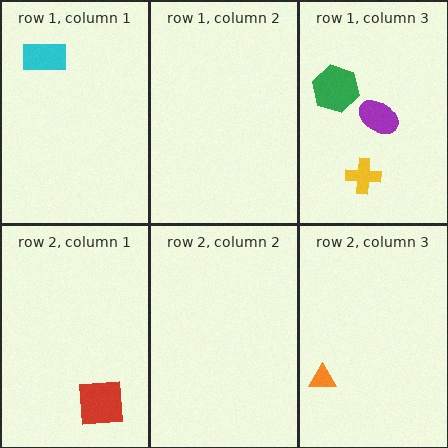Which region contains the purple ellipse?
The row 1, column 3 region.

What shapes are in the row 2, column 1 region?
The red square.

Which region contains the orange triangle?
The row 2, column 3 region.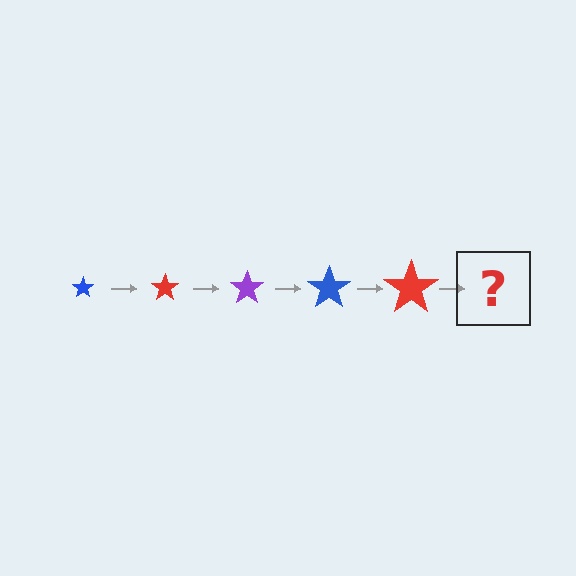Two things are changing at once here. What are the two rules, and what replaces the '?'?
The two rules are that the star grows larger each step and the color cycles through blue, red, and purple. The '?' should be a purple star, larger than the previous one.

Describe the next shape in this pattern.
It should be a purple star, larger than the previous one.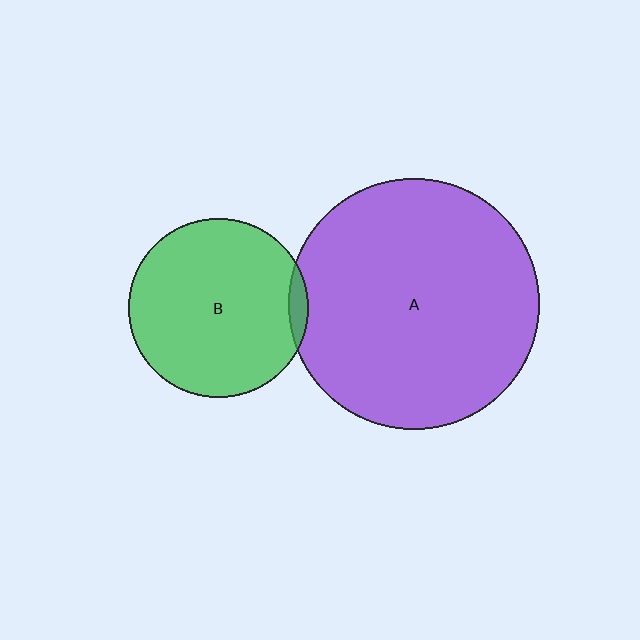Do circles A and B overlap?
Yes.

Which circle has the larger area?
Circle A (purple).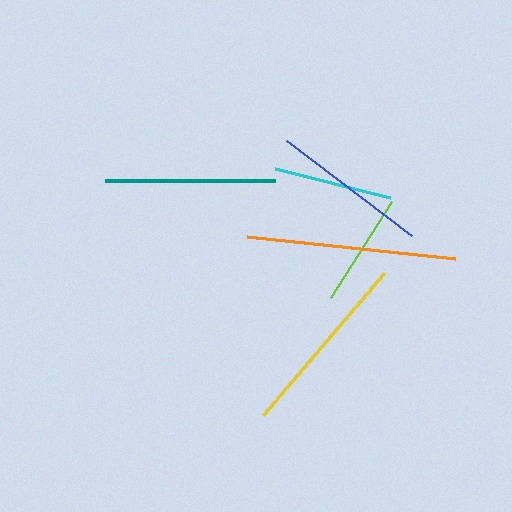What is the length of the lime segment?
The lime segment is approximately 113 pixels long.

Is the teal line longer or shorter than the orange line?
The orange line is longer than the teal line.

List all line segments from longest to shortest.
From longest to shortest: orange, yellow, teal, blue, cyan, lime.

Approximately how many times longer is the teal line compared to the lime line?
The teal line is approximately 1.5 times the length of the lime line.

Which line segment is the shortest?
The lime line is the shortest at approximately 113 pixels.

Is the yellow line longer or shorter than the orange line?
The orange line is longer than the yellow line.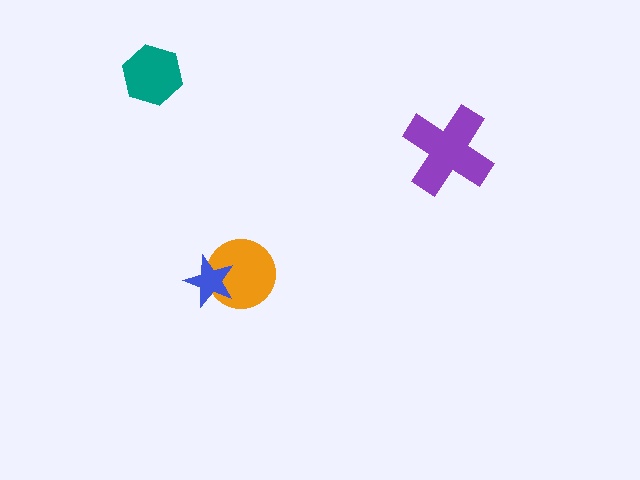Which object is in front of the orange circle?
The blue star is in front of the orange circle.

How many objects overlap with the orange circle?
1 object overlaps with the orange circle.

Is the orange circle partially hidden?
Yes, it is partially covered by another shape.